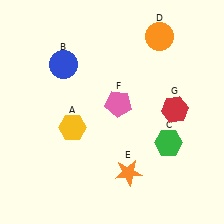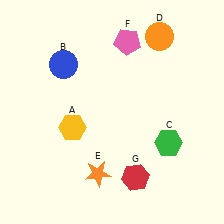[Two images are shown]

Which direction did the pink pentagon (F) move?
The pink pentagon (F) moved up.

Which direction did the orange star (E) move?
The orange star (E) moved left.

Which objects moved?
The objects that moved are: the orange star (E), the pink pentagon (F), the red hexagon (G).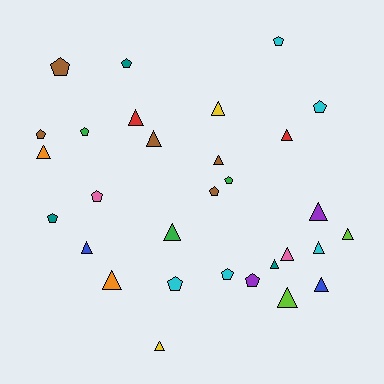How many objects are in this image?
There are 30 objects.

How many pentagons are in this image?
There are 13 pentagons.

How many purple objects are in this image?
There are 2 purple objects.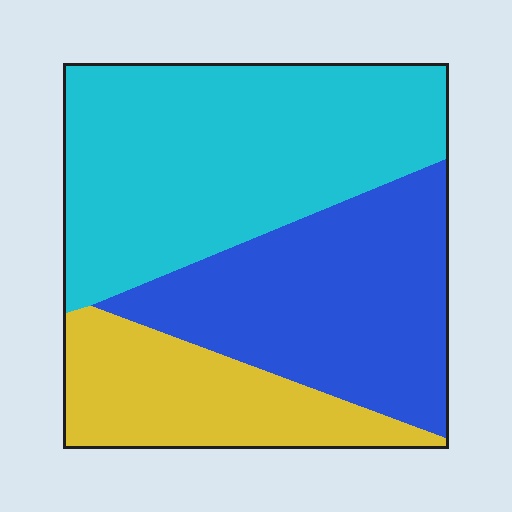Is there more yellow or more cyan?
Cyan.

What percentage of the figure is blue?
Blue takes up between a quarter and a half of the figure.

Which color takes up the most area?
Cyan, at roughly 45%.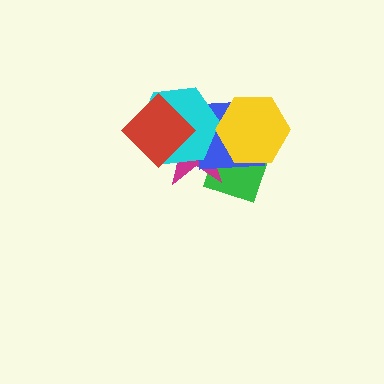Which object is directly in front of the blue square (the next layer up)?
The cyan hexagon is directly in front of the blue square.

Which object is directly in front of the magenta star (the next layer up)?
The blue square is directly in front of the magenta star.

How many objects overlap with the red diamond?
3 objects overlap with the red diamond.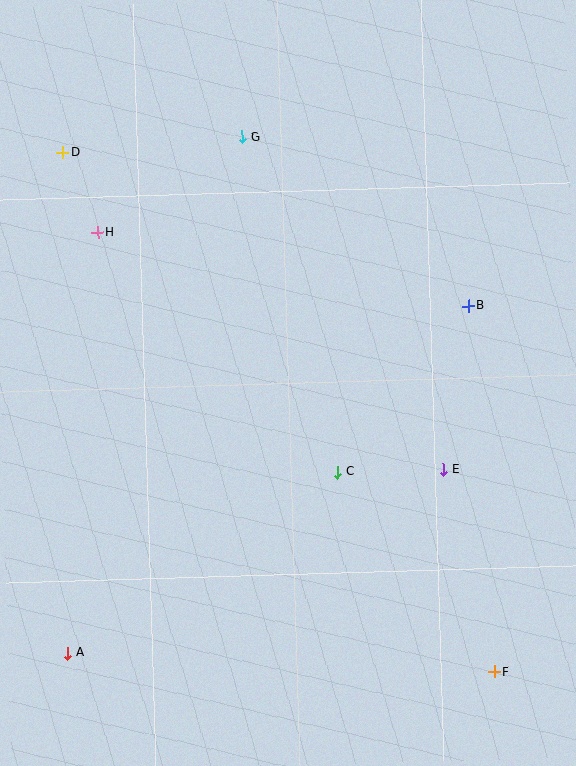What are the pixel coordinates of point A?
Point A is at (68, 653).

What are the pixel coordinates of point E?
Point E is at (443, 469).